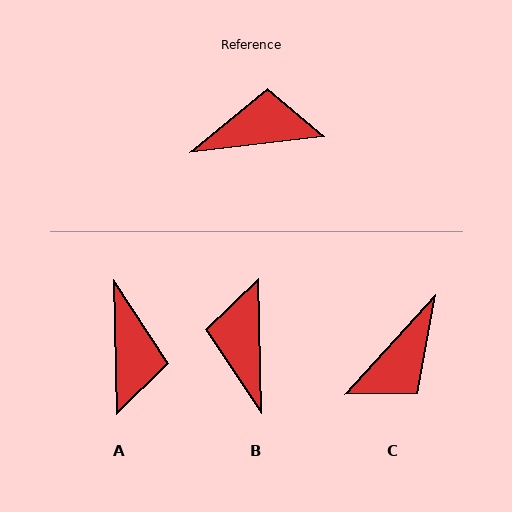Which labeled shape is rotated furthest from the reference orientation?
C, about 139 degrees away.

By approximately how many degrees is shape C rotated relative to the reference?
Approximately 139 degrees clockwise.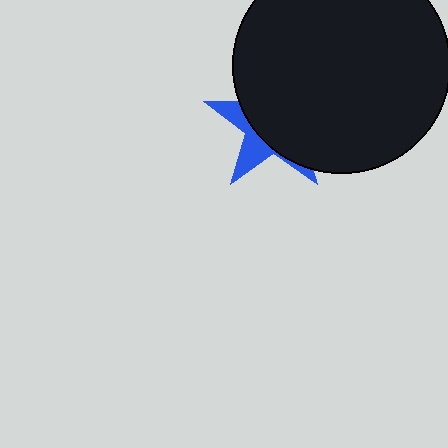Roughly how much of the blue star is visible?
A small part of it is visible (roughly 31%).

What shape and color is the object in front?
The object in front is a black circle.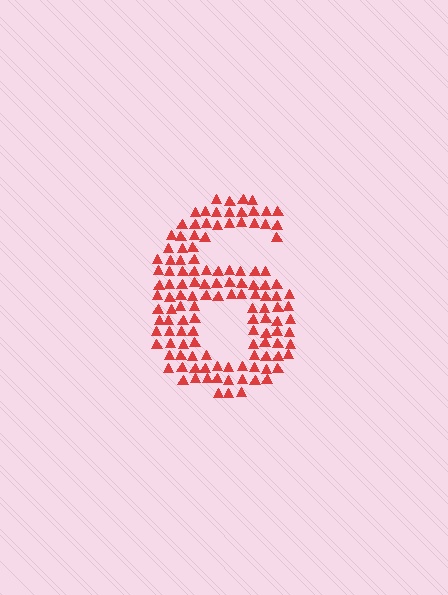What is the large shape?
The large shape is the digit 6.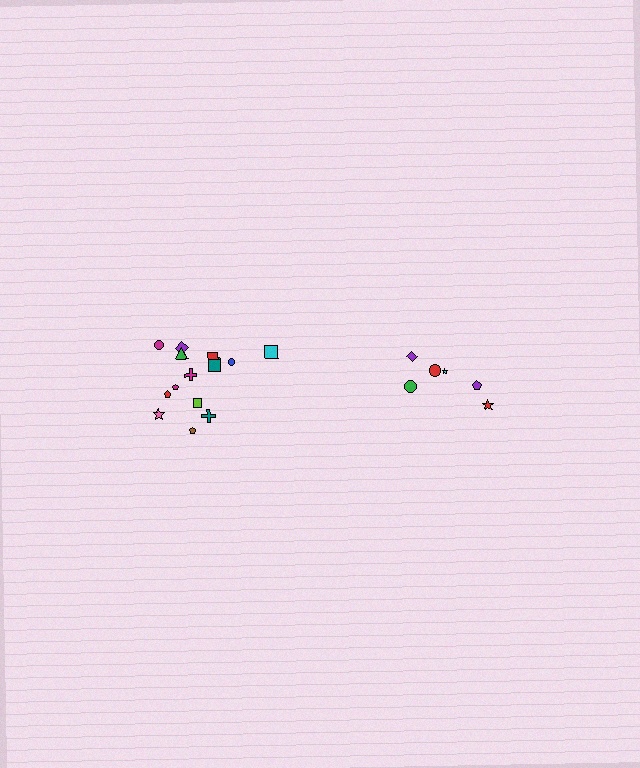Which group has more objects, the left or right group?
The left group.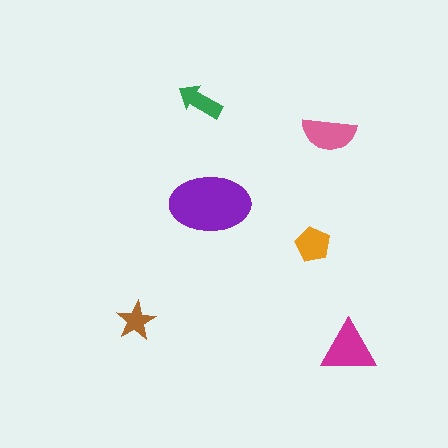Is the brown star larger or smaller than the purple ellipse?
Smaller.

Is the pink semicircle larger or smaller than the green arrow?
Larger.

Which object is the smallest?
The brown star.